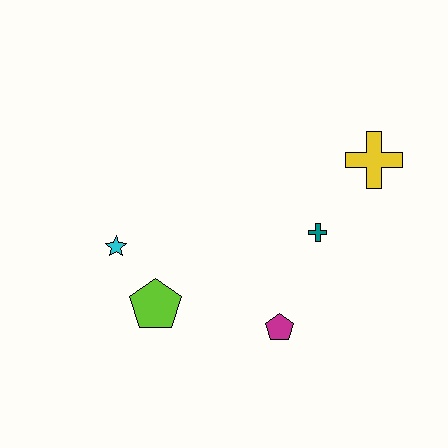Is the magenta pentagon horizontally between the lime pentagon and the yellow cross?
Yes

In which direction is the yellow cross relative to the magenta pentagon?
The yellow cross is above the magenta pentagon.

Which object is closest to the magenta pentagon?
The teal cross is closest to the magenta pentagon.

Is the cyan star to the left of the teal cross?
Yes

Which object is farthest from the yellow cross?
The cyan star is farthest from the yellow cross.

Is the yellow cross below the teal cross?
No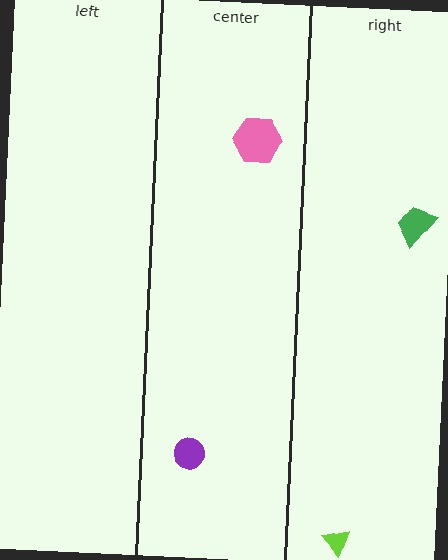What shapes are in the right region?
The lime triangle, the green trapezoid.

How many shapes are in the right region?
2.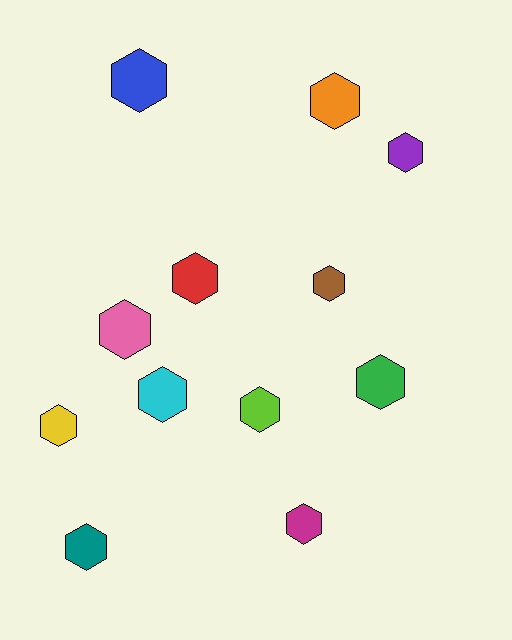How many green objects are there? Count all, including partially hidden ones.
There is 1 green object.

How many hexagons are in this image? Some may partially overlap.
There are 12 hexagons.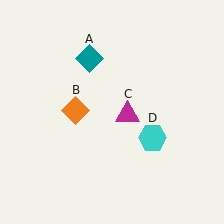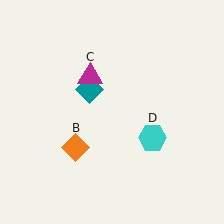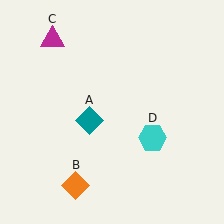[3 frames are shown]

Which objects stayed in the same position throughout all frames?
Cyan hexagon (object D) remained stationary.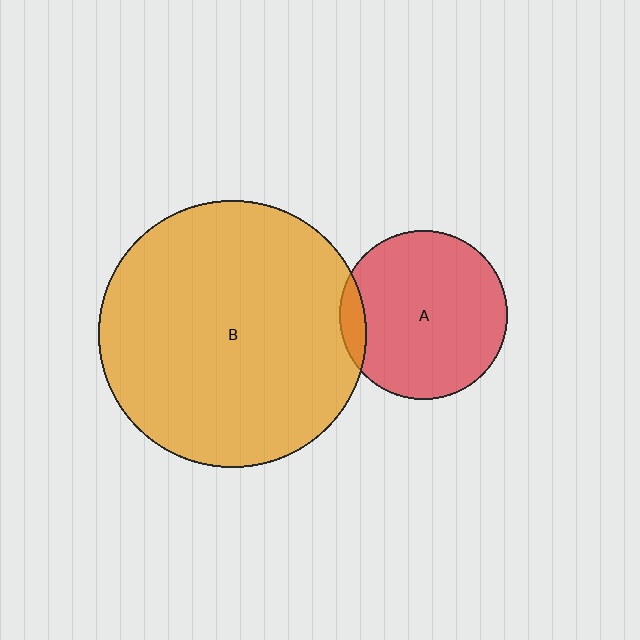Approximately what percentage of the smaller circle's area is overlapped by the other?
Approximately 10%.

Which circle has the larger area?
Circle B (orange).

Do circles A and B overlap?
Yes.